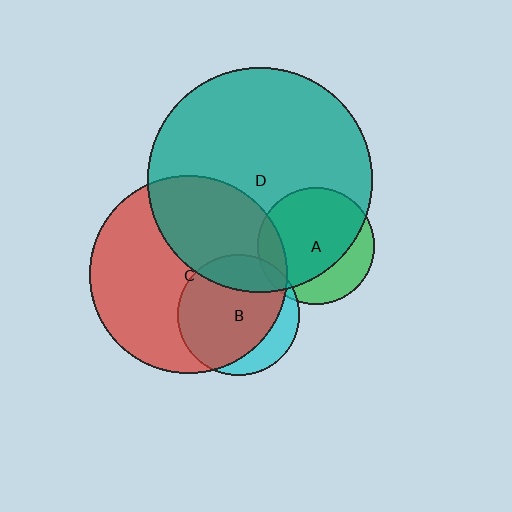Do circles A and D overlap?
Yes.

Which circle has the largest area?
Circle D (teal).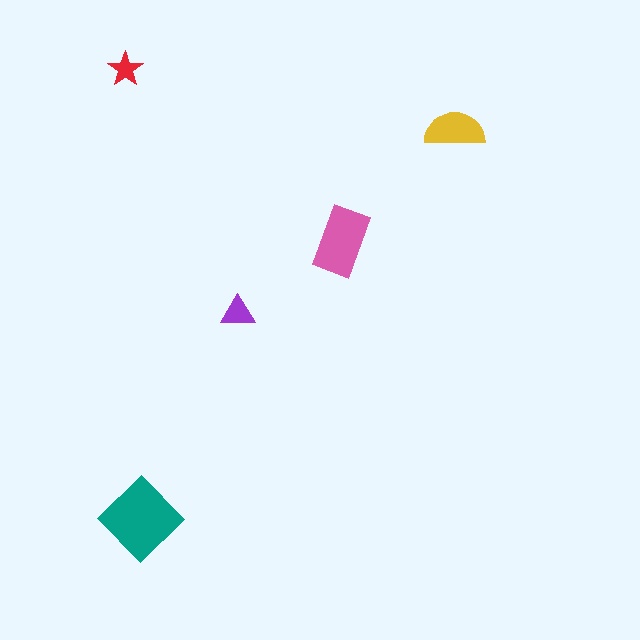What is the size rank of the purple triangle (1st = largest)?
4th.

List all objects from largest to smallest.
The teal diamond, the pink rectangle, the yellow semicircle, the purple triangle, the red star.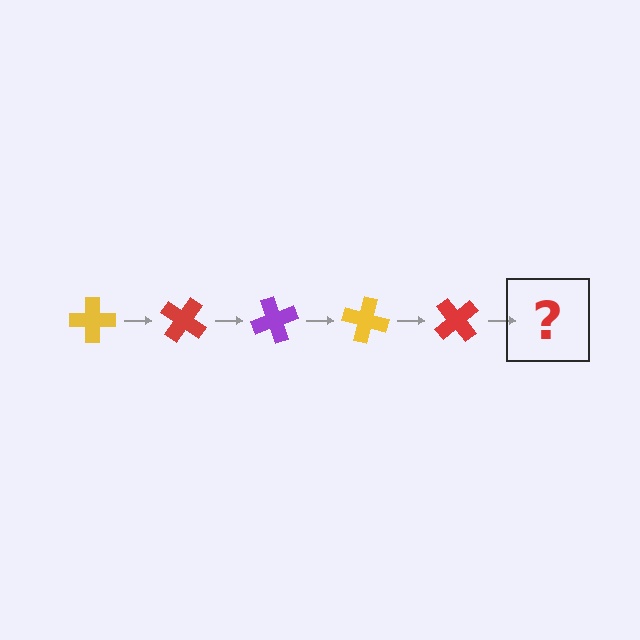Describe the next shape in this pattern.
It should be a purple cross, rotated 175 degrees from the start.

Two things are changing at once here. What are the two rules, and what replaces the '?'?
The two rules are that it rotates 35 degrees each step and the color cycles through yellow, red, and purple. The '?' should be a purple cross, rotated 175 degrees from the start.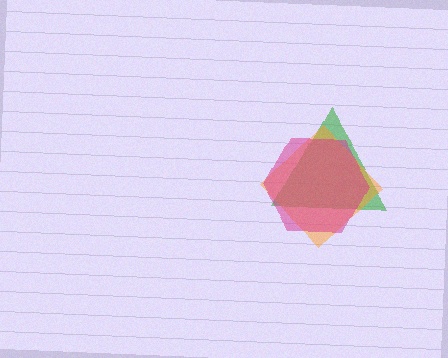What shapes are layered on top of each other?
The layered shapes are: a green triangle, an orange diamond, a magenta hexagon.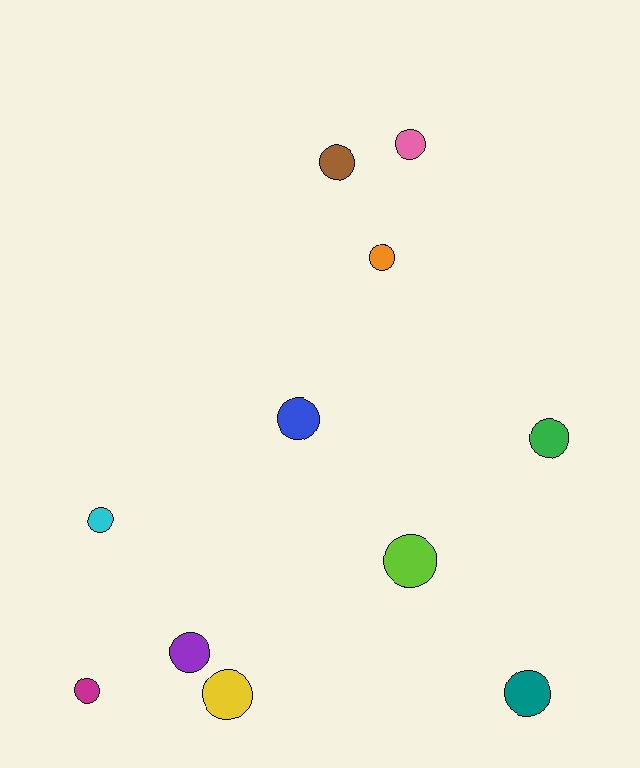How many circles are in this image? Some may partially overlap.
There are 11 circles.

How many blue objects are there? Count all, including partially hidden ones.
There is 1 blue object.